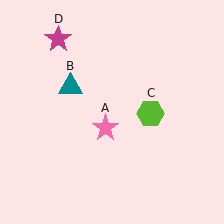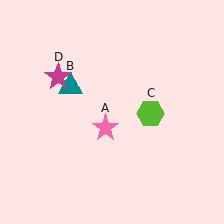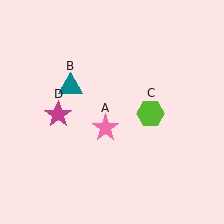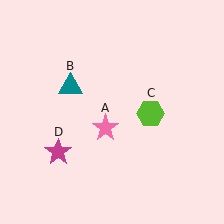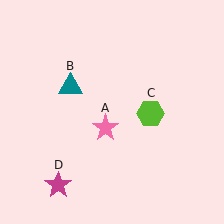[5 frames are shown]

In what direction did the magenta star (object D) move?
The magenta star (object D) moved down.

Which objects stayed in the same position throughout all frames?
Pink star (object A) and teal triangle (object B) and lime hexagon (object C) remained stationary.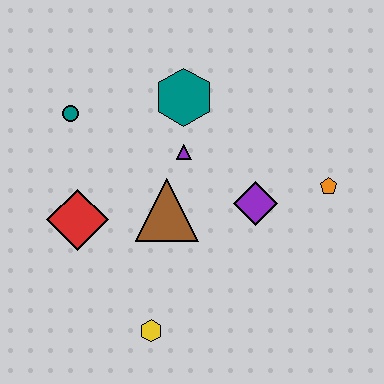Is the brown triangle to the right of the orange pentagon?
No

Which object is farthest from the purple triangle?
The yellow hexagon is farthest from the purple triangle.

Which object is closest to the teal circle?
The red diamond is closest to the teal circle.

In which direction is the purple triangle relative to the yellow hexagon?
The purple triangle is above the yellow hexagon.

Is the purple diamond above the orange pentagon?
No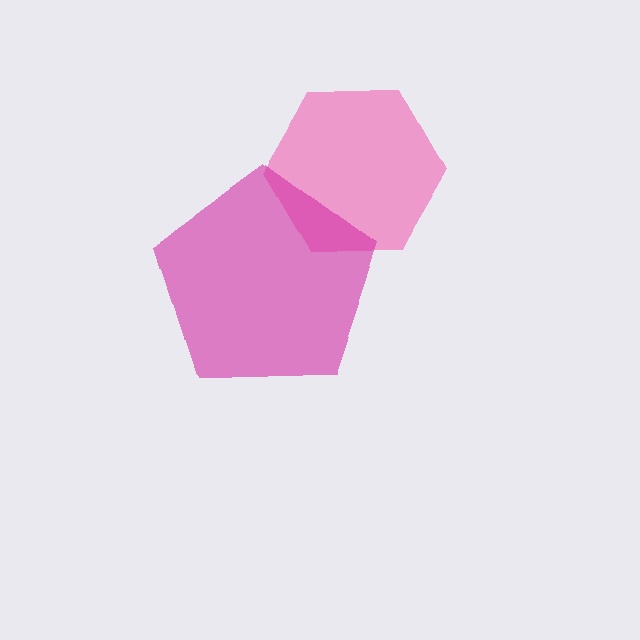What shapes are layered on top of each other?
The layered shapes are: a pink hexagon, a magenta pentagon.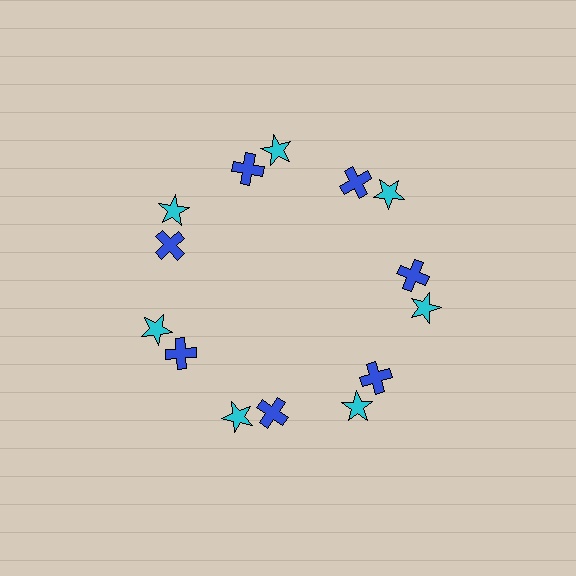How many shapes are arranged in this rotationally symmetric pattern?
There are 14 shapes, arranged in 7 groups of 2.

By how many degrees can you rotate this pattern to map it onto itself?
The pattern maps onto itself every 51 degrees of rotation.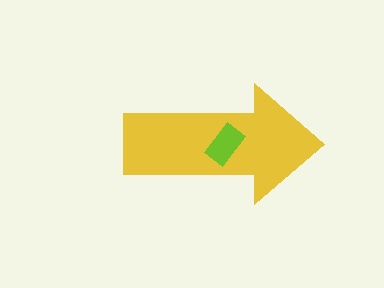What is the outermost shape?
The yellow arrow.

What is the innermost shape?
The lime rectangle.